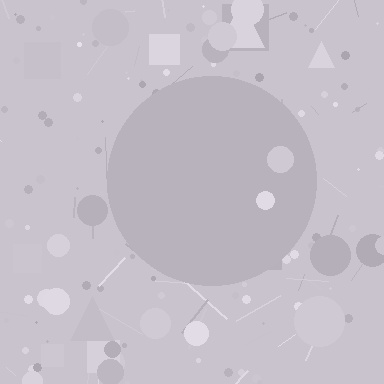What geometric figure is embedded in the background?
A circle is embedded in the background.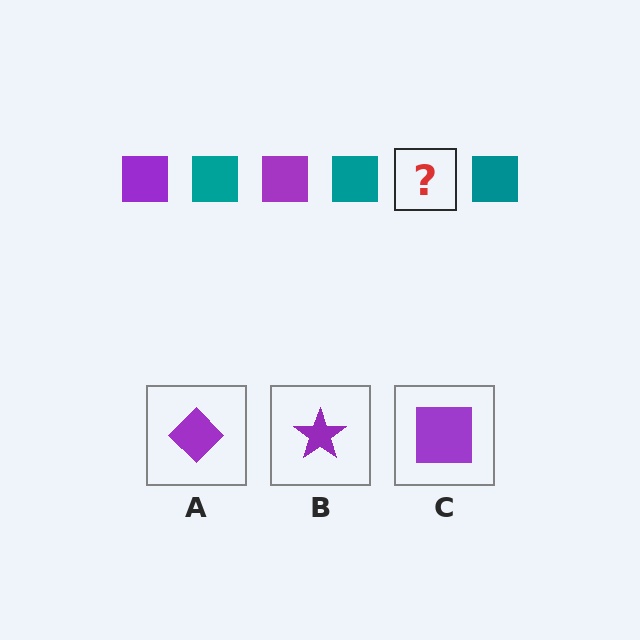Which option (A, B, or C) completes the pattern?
C.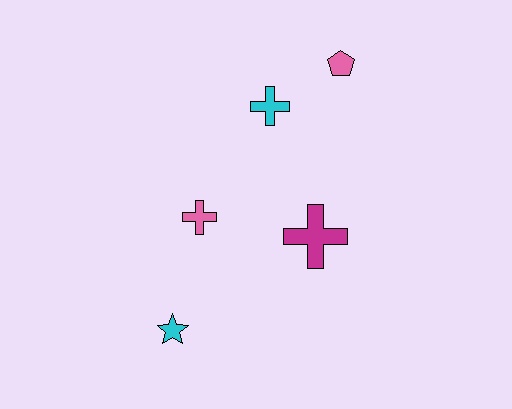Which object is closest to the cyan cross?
The pink pentagon is closest to the cyan cross.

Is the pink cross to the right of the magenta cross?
No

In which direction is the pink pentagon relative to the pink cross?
The pink pentagon is above the pink cross.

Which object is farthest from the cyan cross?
The cyan star is farthest from the cyan cross.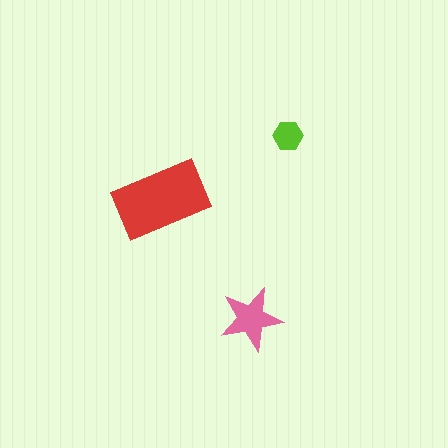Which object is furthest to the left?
The red rectangle is leftmost.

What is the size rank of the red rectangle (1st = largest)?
1st.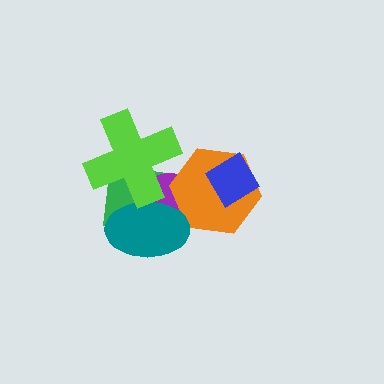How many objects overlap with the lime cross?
3 objects overlap with the lime cross.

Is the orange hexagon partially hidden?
Yes, it is partially covered by another shape.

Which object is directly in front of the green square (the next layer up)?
The purple circle is directly in front of the green square.